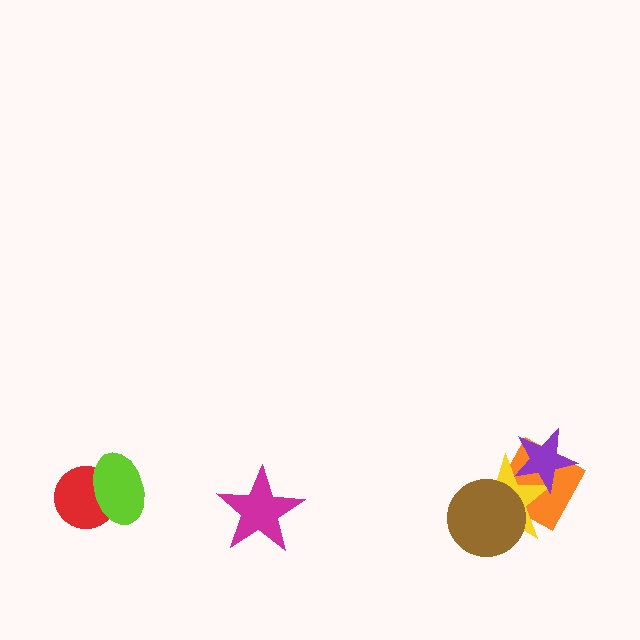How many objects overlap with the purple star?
2 objects overlap with the purple star.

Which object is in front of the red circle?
The lime ellipse is in front of the red circle.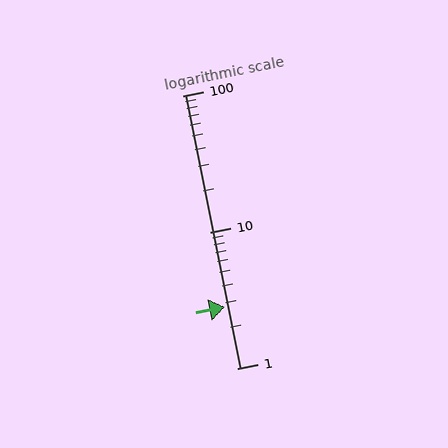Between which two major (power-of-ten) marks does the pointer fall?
The pointer is between 1 and 10.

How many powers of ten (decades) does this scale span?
The scale spans 2 decades, from 1 to 100.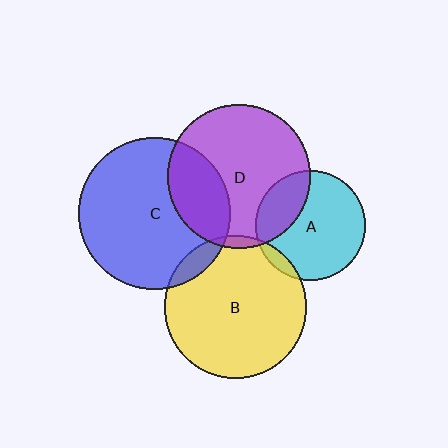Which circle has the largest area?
Circle C (blue).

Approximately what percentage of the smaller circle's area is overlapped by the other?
Approximately 10%.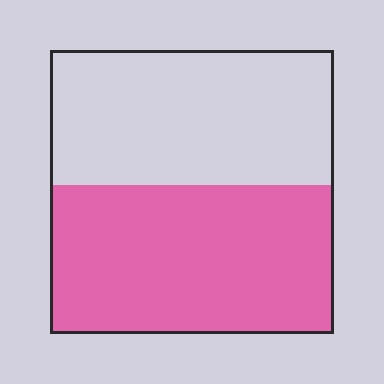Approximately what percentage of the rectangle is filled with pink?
Approximately 50%.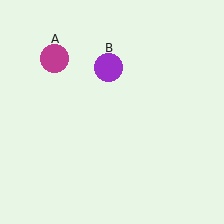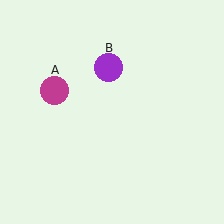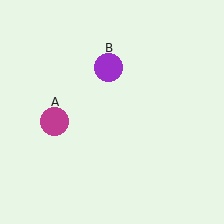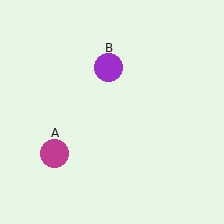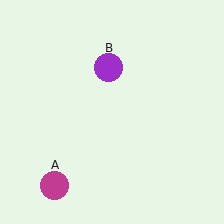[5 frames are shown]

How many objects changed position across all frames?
1 object changed position: magenta circle (object A).